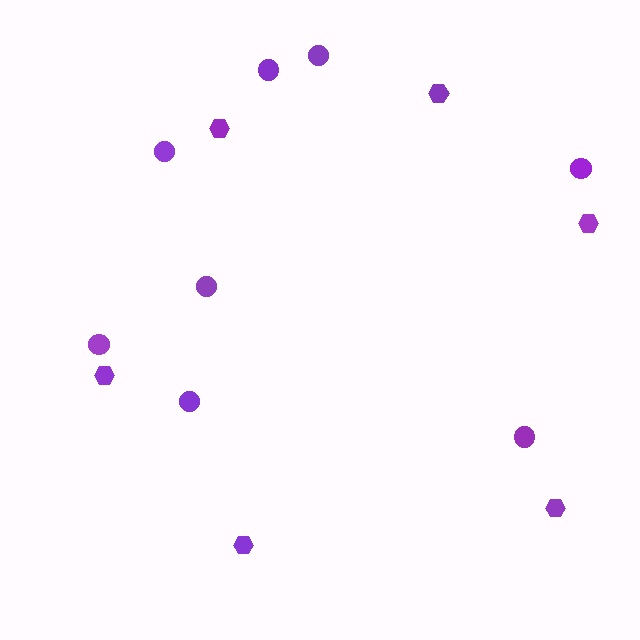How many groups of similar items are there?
There are 2 groups: one group of hexagons (6) and one group of circles (8).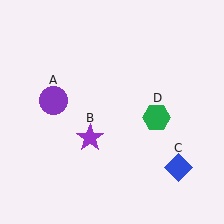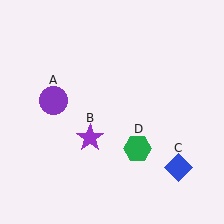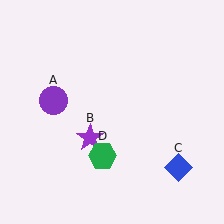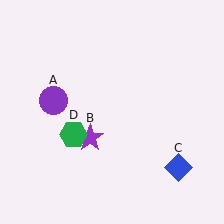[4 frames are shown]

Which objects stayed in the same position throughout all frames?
Purple circle (object A) and purple star (object B) and blue diamond (object C) remained stationary.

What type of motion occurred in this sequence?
The green hexagon (object D) rotated clockwise around the center of the scene.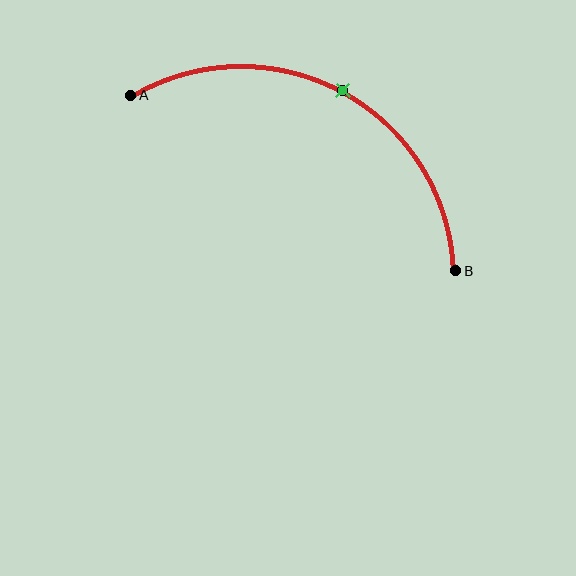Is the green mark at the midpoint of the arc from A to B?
Yes. The green mark lies on the arc at equal arc-length from both A and B — it is the arc midpoint.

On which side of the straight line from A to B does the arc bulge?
The arc bulges above the straight line connecting A and B.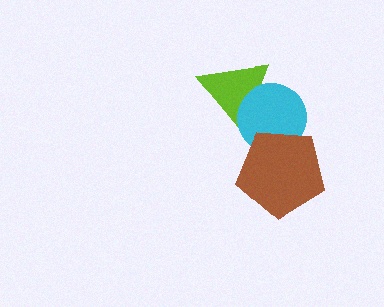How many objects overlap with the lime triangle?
1 object overlaps with the lime triangle.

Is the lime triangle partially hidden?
Yes, it is partially covered by another shape.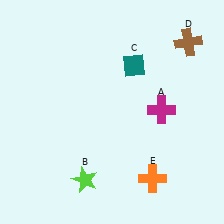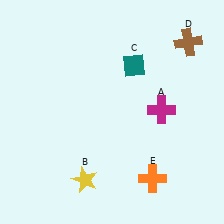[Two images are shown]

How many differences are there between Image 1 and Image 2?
There is 1 difference between the two images.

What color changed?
The star (B) changed from lime in Image 1 to yellow in Image 2.